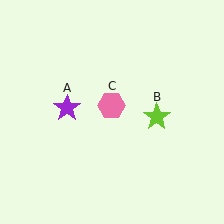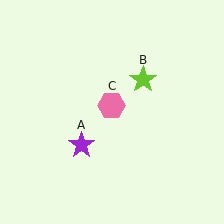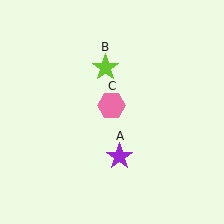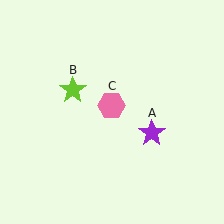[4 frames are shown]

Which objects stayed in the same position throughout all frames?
Pink hexagon (object C) remained stationary.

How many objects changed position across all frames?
2 objects changed position: purple star (object A), lime star (object B).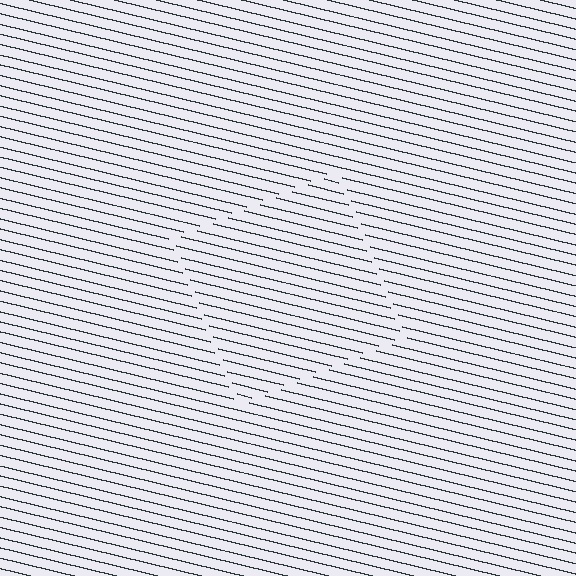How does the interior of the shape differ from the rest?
The interior of the shape contains the same grating, shifted by half a period — the contour is defined by the phase discontinuity where line-ends from the inner and outer gratings abut.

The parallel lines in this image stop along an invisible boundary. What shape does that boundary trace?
An illusory square. The interior of the shape contains the same grating, shifted by half a period — the contour is defined by the phase discontinuity where line-ends from the inner and outer gratings abut.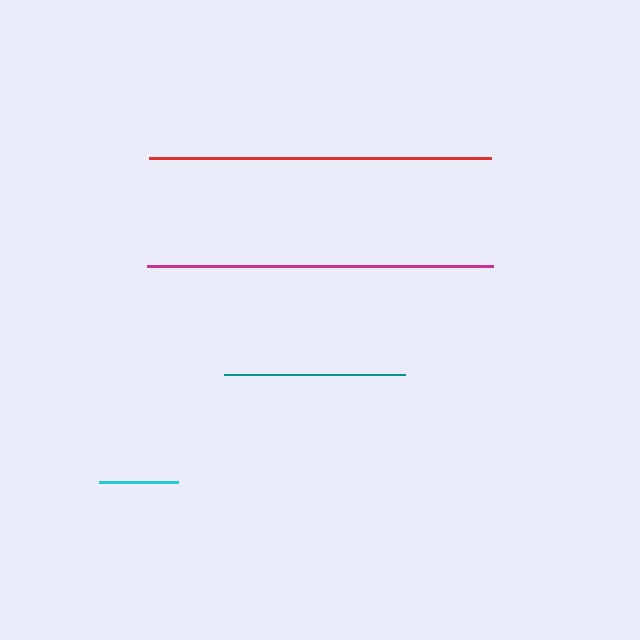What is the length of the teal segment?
The teal segment is approximately 181 pixels long.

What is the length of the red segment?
The red segment is approximately 342 pixels long.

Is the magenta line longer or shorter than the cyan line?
The magenta line is longer than the cyan line.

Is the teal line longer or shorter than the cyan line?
The teal line is longer than the cyan line.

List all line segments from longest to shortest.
From longest to shortest: magenta, red, teal, cyan.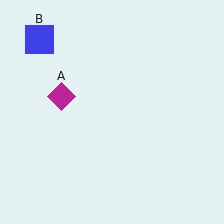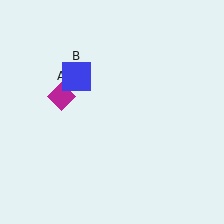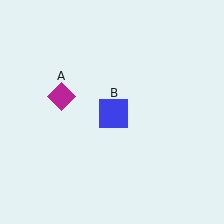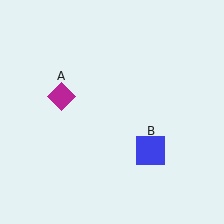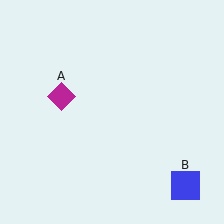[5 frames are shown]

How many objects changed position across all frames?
1 object changed position: blue square (object B).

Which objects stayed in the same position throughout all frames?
Magenta diamond (object A) remained stationary.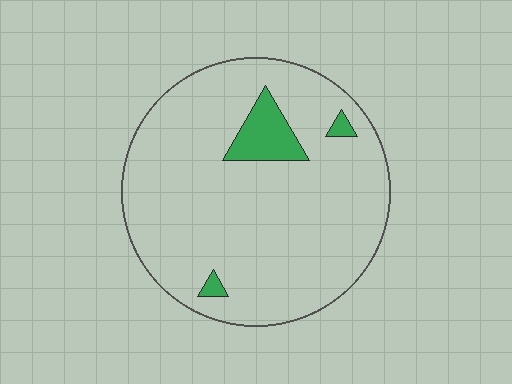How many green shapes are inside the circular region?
3.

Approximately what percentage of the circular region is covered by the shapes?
Approximately 10%.